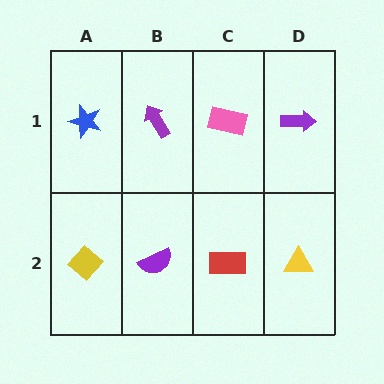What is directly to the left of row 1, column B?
A blue star.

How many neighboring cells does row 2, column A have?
2.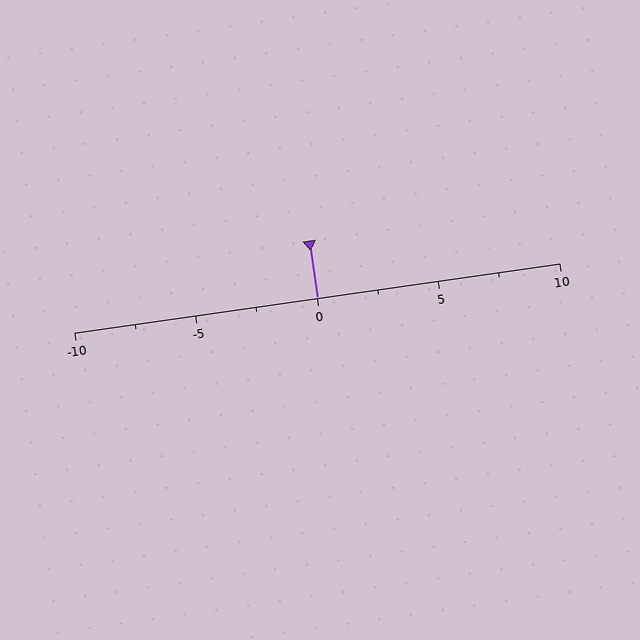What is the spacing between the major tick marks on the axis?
The major ticks are spaced 5 apart.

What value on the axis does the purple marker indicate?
The marker indicates approximately 0.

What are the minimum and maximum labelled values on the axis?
The axis runs from -10 to 10.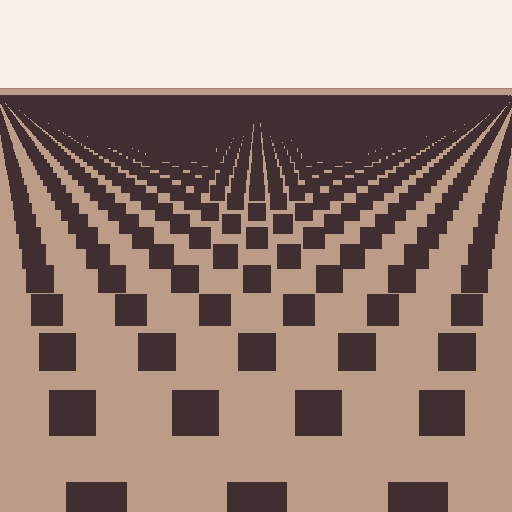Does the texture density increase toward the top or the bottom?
Density increases toward the top.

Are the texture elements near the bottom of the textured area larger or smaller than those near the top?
Larger. Near the bottom, elements are closer to the viewer and appear at a bigger on-screen size.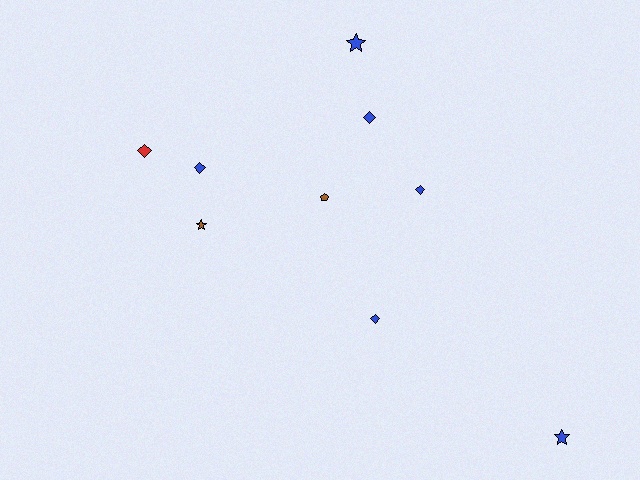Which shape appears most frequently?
Diamond, with 5 objects.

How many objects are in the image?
There are 9 objects.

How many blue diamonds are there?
There are 4 blue diamonds.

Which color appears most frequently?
Blue, with 6 objects.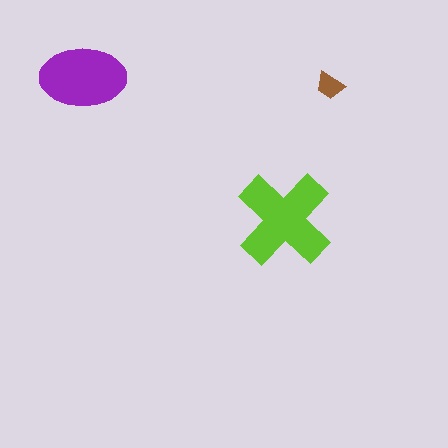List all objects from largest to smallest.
The lime cross, the purple ellipse, the brown trapezoid.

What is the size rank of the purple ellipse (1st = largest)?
2nd.